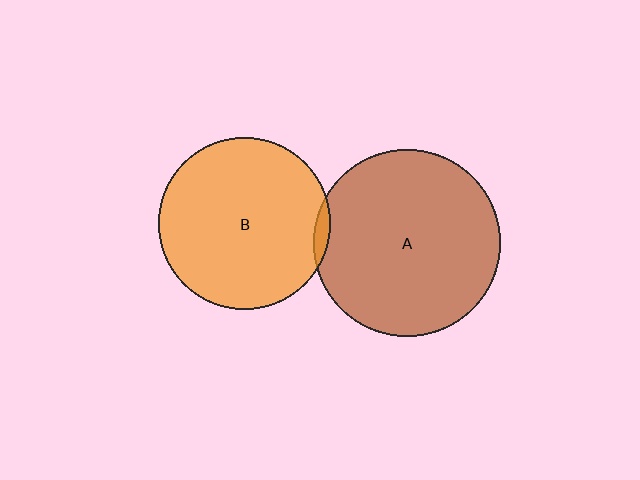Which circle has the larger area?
Circle A (brown).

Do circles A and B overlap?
Yes.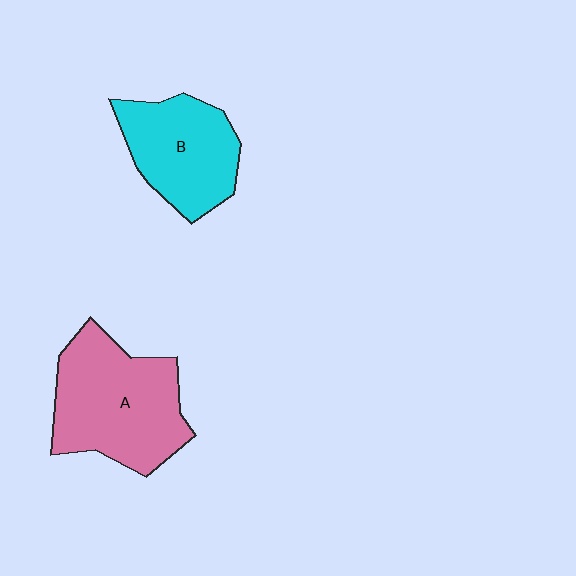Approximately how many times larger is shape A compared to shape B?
Approximately 1.3 times.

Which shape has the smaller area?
Shape B (cyan).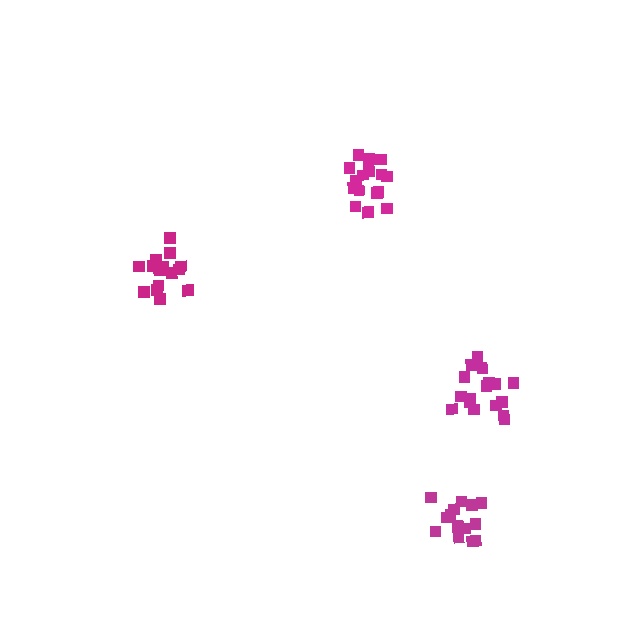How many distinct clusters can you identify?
There are 4 distinct clusters.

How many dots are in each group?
Group 1: 17 dots, Group 2: 15 dots, Group 3: 18 dots, Group 4: 16 dots (66 total).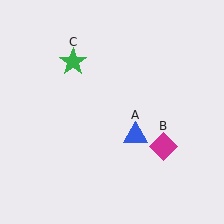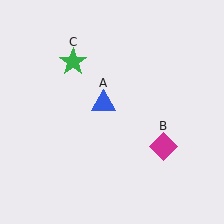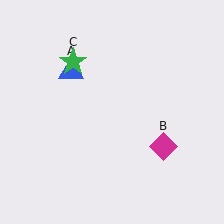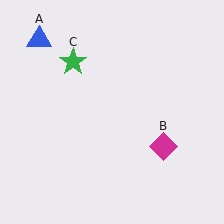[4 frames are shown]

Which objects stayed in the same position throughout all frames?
Magenta diamond (object B) and green star (object C) remained stationary.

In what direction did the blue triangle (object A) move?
The blue triangle (object A) moved up and to the left.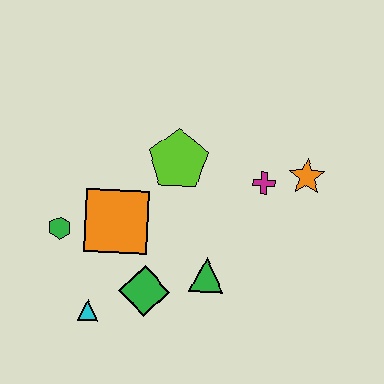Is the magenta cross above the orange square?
Yes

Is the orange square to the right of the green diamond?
No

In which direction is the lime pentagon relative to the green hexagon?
The lime pentagon is to the right of the green hexagon.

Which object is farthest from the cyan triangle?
The orange star is farthest from the cyan triangle.